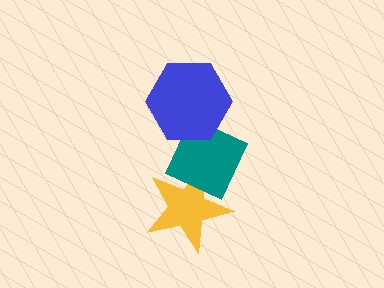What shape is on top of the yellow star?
The teal diamond is on top of the yellow star.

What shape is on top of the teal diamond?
The blue hexagon is on top of the teal diamond.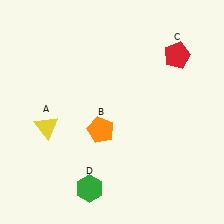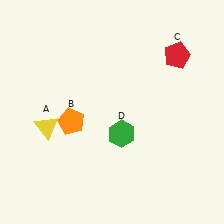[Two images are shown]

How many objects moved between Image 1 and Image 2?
2 objects moved between the two images.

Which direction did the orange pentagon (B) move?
The orange pentagon (B) moved left.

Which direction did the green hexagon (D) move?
The green hexagon (D) moved up.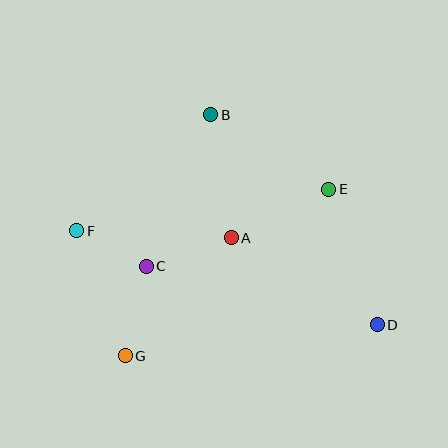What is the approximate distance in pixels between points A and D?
The distance between A and D is approximately 170 pixels.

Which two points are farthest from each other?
Points D and F are farthest from each other.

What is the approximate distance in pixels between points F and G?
The distance between F and G is approximately 134 pixels.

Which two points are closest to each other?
Points C and F are closest to each other.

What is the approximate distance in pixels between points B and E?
The distance between B and E is approximately 139 pixels.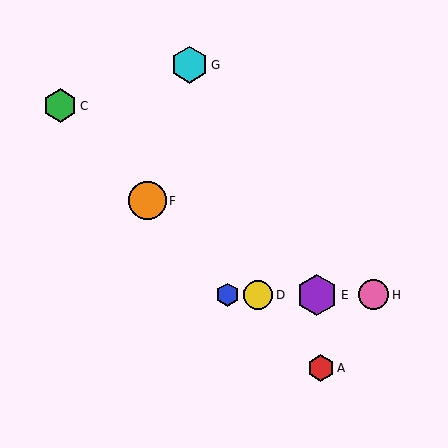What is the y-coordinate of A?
Object A is at y≈368.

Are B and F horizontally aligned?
No, B is at y≈295 and F is at y≈201.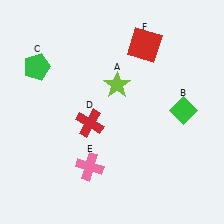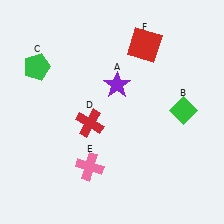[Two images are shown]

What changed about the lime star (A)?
In Image 1, A is lime. In Image 2, it changed to purple.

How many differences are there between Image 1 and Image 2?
There is 1 difference between the two images.